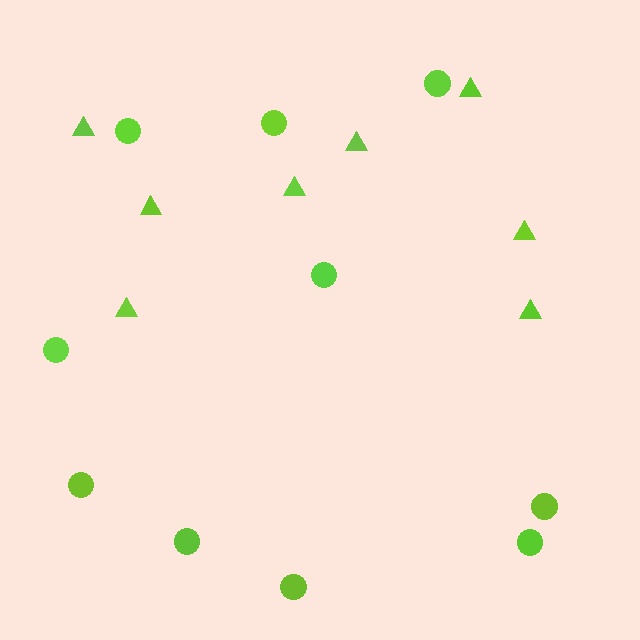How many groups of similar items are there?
There are 2 groups: one group of circles (10) and one group of triangles (8).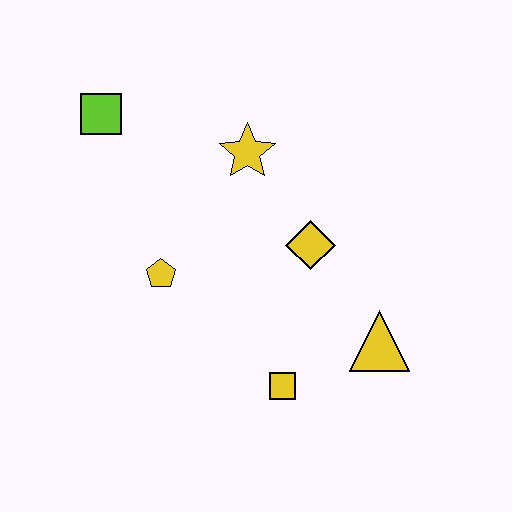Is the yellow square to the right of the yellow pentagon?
Yes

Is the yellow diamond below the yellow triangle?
No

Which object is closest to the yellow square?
The yellow triangle is closest to the yellow square.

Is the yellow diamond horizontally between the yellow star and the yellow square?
No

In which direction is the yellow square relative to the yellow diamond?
The yellow square is below the yellow diamond.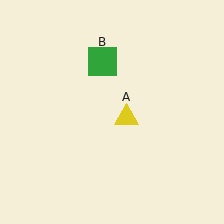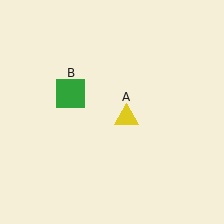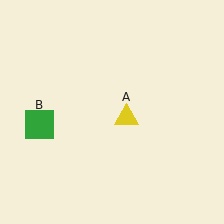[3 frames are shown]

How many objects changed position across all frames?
1 object changed position: green square (object B).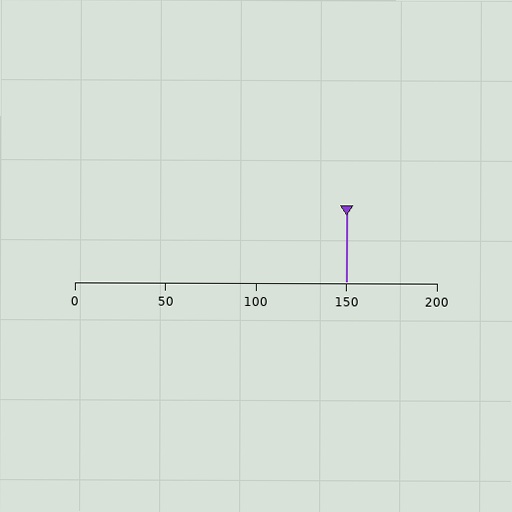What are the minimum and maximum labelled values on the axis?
The axis runs from 0 to 200.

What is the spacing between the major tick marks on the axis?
The major ticks are spaced 50 apart.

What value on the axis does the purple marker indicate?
The marker indicates approximately 150.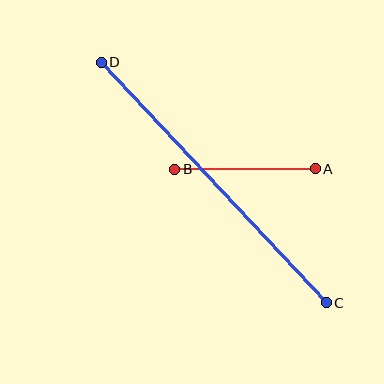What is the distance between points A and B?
The distance is approximately 140 pixels.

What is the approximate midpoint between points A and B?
The midpoint is at approximately (245, 169) pixels.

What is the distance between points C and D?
The distance is approximately 329 pixels.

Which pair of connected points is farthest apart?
Points C and D are farthest apart.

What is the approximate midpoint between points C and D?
The midpoint is at approximately (214, 183) pixels.